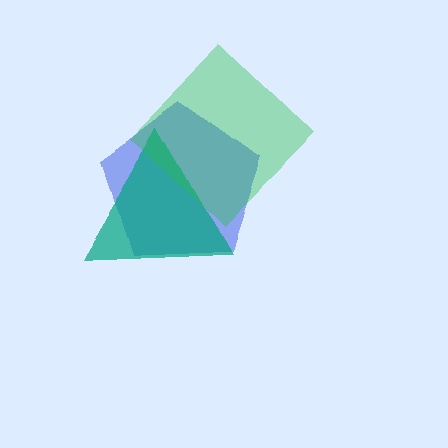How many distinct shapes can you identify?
There are 3 distinct shapes: a blue pentagon, a teal triangle, a green diamond.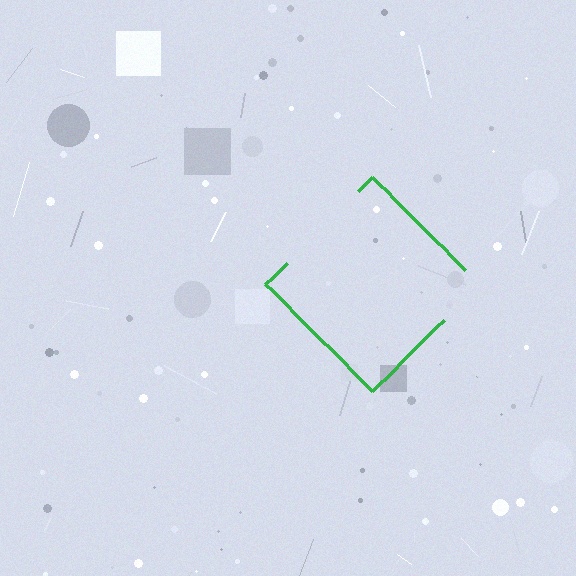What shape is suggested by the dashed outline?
The dashed outline suggests a diamond.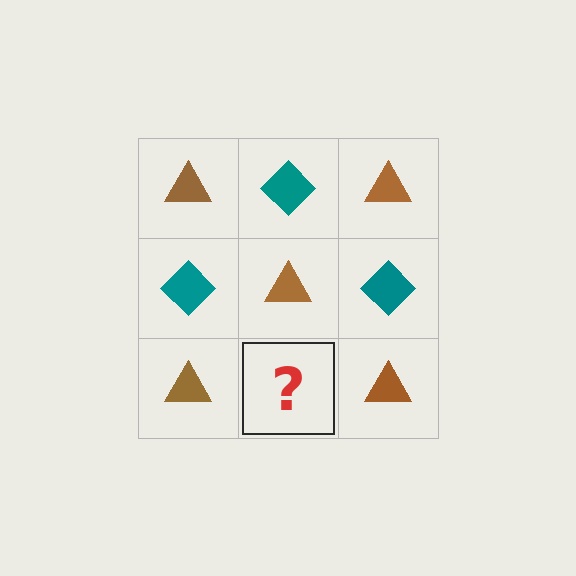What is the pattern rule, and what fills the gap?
The rule is that it alternates brown triangle and teal diamond in a checkerboard pattern. The gap should be filled with a teal diamond.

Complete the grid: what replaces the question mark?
The question mark should be replaced with a teal diamond.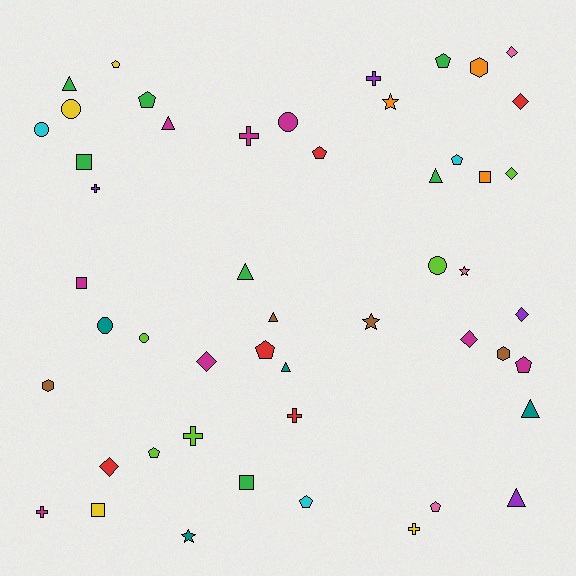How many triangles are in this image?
There are 8 triangles.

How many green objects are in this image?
There are 7 green objects.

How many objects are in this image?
There are 50 objects.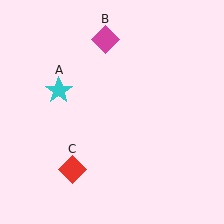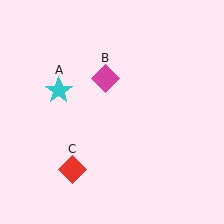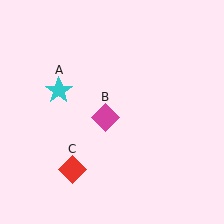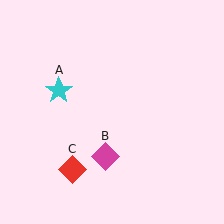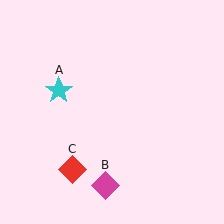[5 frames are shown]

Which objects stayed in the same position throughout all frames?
Cyan star (object A) and red diamond (object C) remained stationary.